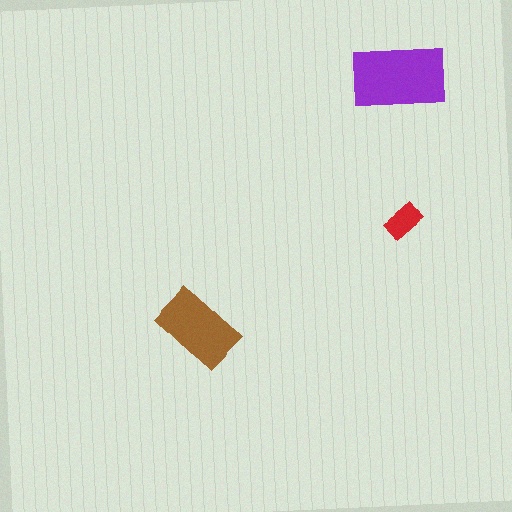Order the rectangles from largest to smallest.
the purple one, the brown one, the red one.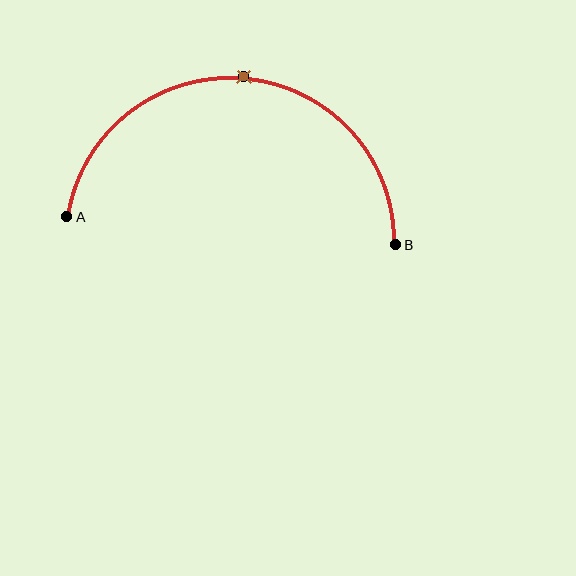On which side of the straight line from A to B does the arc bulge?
The arc bulges above the straight line connecting A and B.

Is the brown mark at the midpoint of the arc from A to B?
Yes. The brown mark lies on the arc at equal arc-length from both A and B — it is the arc midpoint.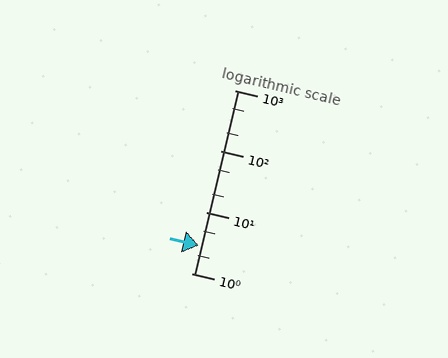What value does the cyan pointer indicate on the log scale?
The pointer indicates approximately 2.8.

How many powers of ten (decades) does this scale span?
The scale spans 3 decades, from 1 to 1000.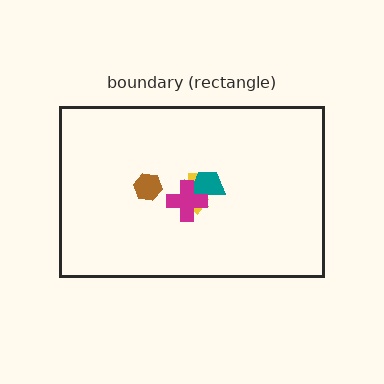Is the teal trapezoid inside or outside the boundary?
Inside.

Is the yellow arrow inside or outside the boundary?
Inside.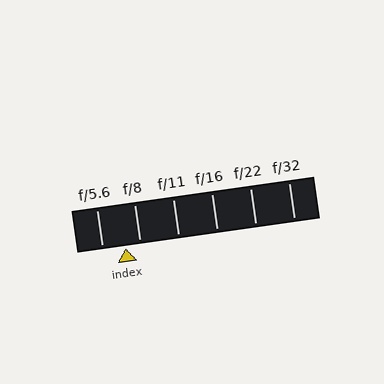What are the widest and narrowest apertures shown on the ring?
The widest aperture shown is f/5.6 and the narrowest is f/32.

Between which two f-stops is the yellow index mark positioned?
The index mark is between f/5.6 and f/8.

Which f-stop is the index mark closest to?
The index mark is closest to f/8.